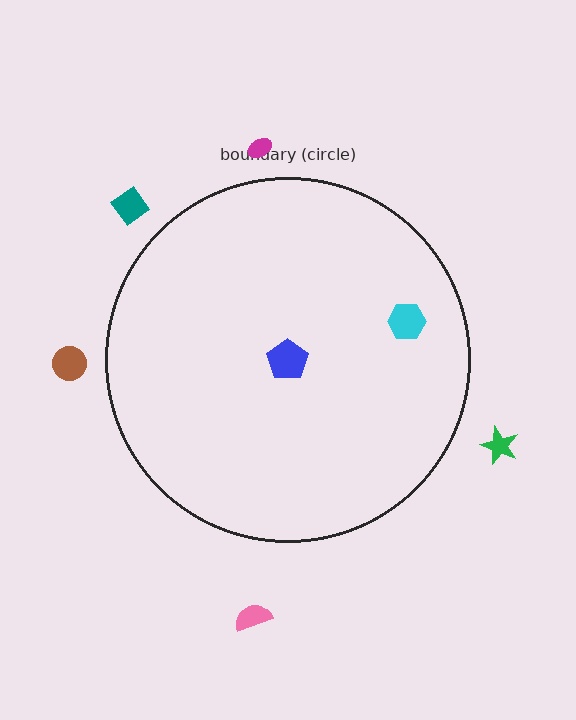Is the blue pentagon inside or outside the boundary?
Inside.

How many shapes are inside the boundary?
2 inside, 5 outside.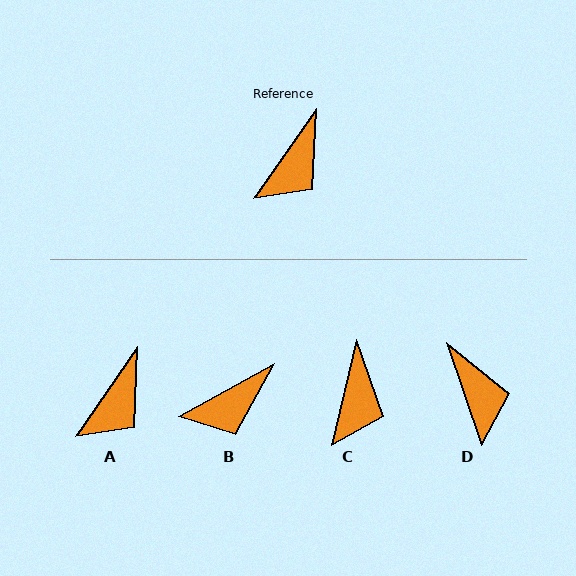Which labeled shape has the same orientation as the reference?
A.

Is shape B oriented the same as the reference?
No, it is off by about 26 degrees.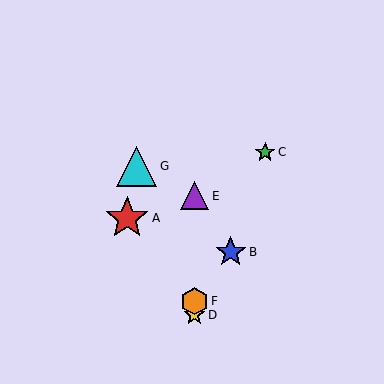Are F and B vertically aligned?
No, F is at x≈194 and B is at x≈231.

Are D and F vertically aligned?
Yes, both are at x≈194.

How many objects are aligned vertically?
3 objects (D, E, F) are aligned vertically.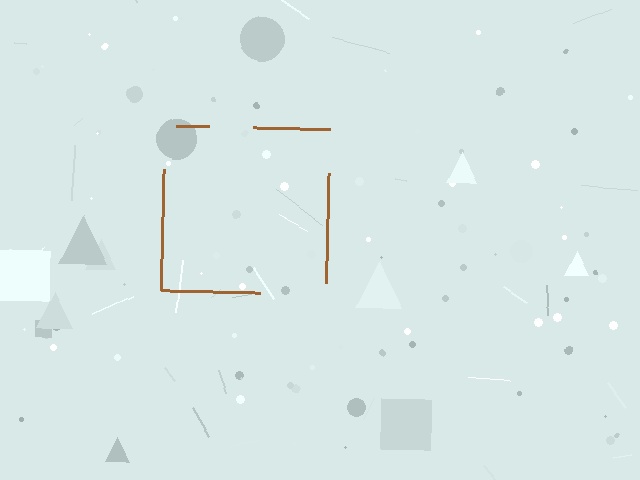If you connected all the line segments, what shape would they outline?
They would outline a square.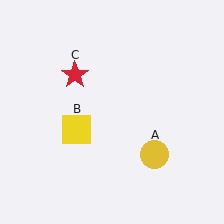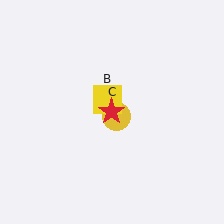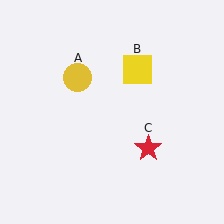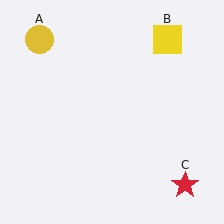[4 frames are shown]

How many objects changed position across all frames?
3 objects changed position: yellow circle (object A), yellow square (object B), red star (object C).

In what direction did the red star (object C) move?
The red star (object C) moved down and to the right.